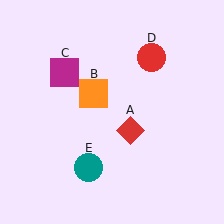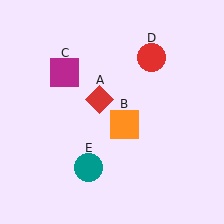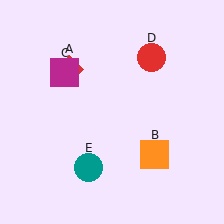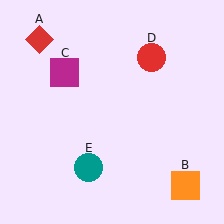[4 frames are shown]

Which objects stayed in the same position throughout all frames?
Magenta square (object C) and red circle (object D) and teal circle (object E) remained stationary.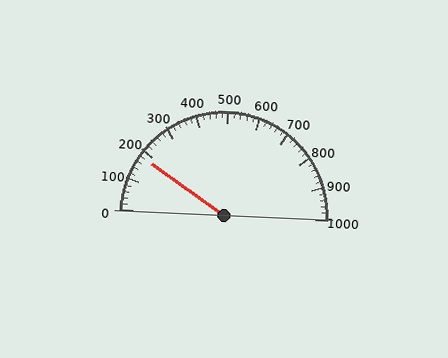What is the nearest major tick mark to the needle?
The nearest major tick mark is 200.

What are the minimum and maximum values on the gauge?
The gauge ranges from 0 to 1000.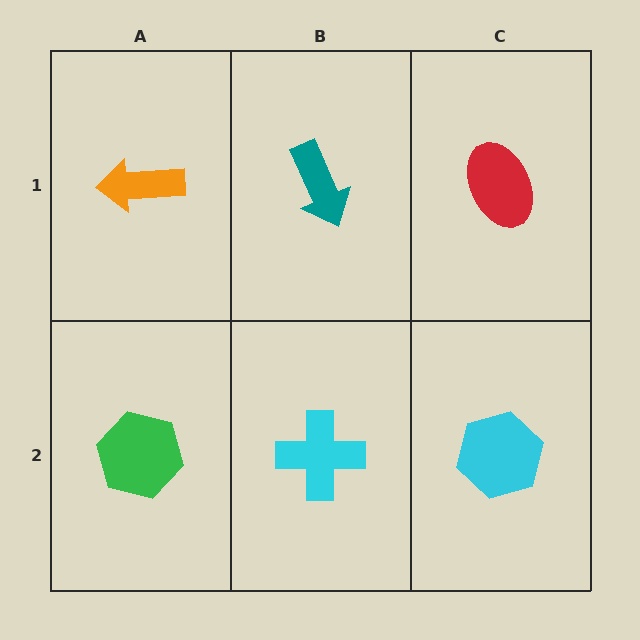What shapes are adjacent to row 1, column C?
A cyan hexagon (row 2, column C), a teal arrow (row 1, column B).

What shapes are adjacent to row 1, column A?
A green hexagon (row 2, column A), a teal arrow (row 1, column B).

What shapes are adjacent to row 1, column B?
A cyan cross (row 2, column B), an orange arrow (row 1, column A), a red ellipse (row 1, column C).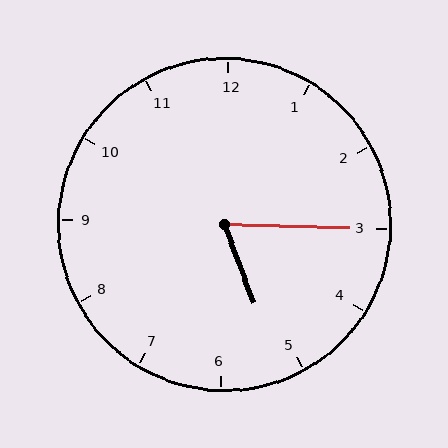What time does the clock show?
5:15.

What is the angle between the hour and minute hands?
Approximately 68 degrees.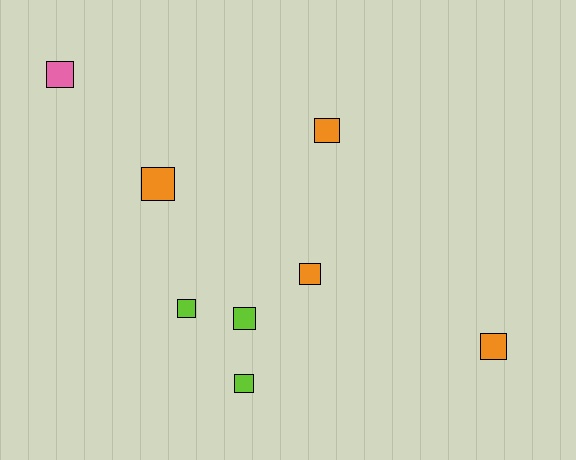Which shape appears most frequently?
Square, with 8 objects.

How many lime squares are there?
There are 3 lime squares.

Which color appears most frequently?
Orange, with 4 objects.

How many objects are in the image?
There are 8 objects.